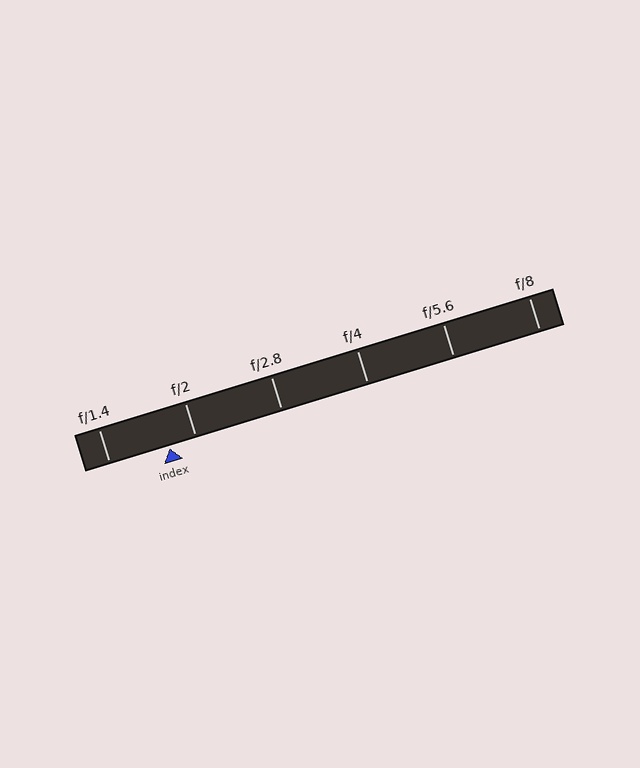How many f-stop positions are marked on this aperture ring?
There are 6 f-stop positions marked.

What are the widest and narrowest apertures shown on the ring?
The widest aperture shown is f/1.4 and the narrowest is f/8.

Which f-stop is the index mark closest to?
The index mark is closest to f/2.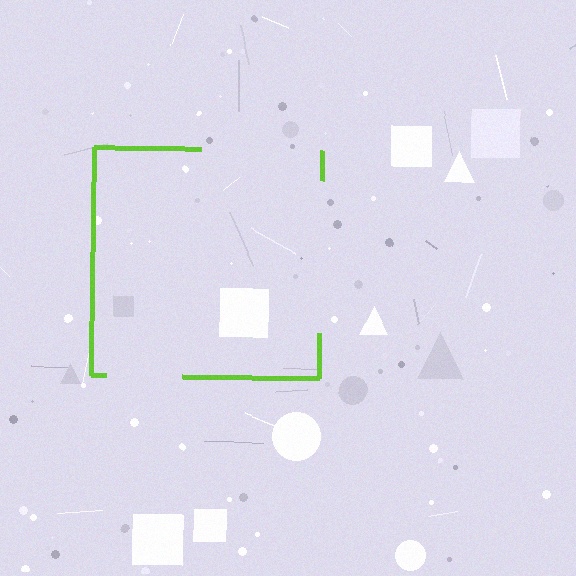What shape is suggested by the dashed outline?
The dashed outline suggests a square.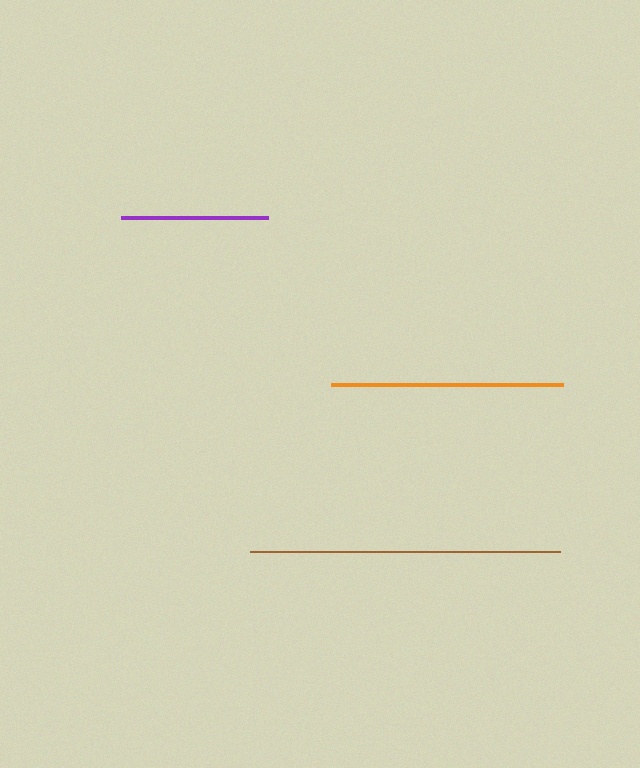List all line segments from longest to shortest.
From longest to shortest: brown, orange, purple.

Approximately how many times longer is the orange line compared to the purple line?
The orange line is approximately 1.6 times the length of the purple line.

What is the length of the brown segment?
The brown segment is approximately 310 pixels long.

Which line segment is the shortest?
The purple line is the shortest at approximately 147 pixels.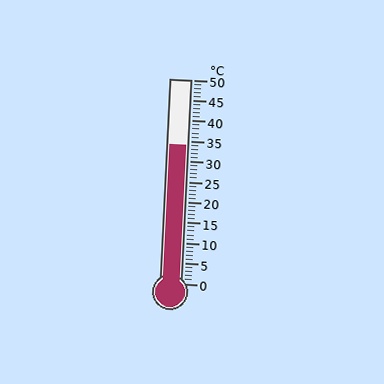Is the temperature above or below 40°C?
The temperature is below 40°C.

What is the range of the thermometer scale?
The thermometer scale ranges from 0°C to 50°C.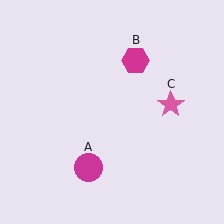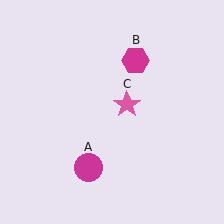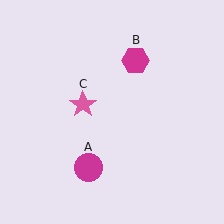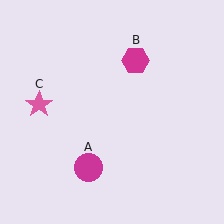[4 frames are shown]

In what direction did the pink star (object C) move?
The pink star (object C) moved left.